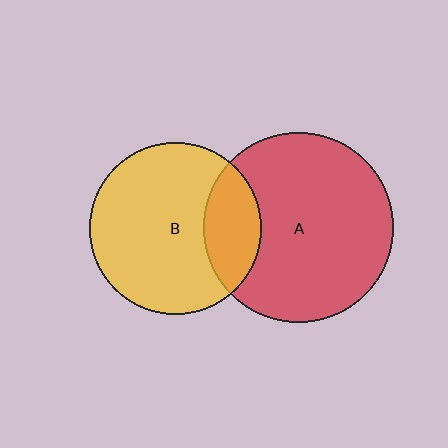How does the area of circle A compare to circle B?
Approximately 1.2 times.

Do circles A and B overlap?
Yes.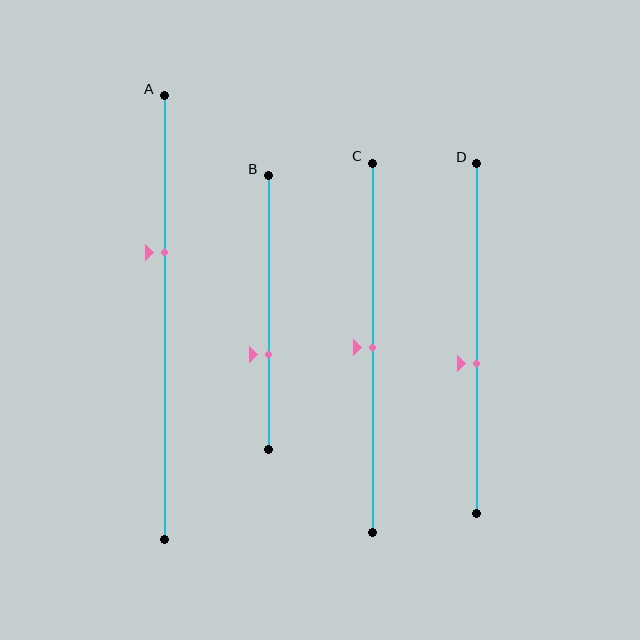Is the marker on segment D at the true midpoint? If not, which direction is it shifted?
No, the marker on segment D is shifted downward by about 7% of the segment length.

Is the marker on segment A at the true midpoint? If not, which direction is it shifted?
No, the marker on segment A is shifted upward by about 15% of the segment length.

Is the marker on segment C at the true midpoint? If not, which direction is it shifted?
Yes, the marker on segment C is at the true midpoint.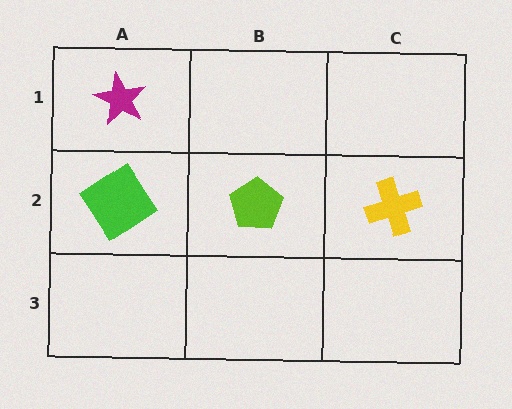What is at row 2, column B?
A lime pentagon.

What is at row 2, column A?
A green diamond.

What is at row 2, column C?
A yellow cross.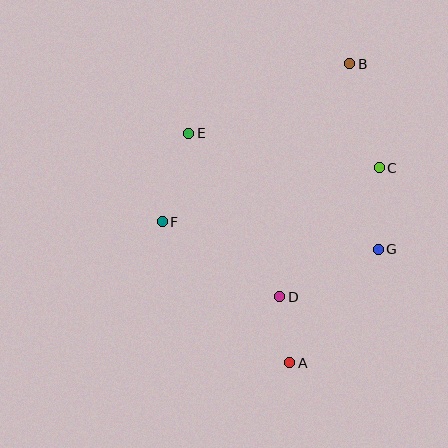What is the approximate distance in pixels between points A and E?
The distance between A and E is approximately 251 pixels.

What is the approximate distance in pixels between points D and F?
The distance between D and F is approximately 139 pixels.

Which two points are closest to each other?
Points A and D are closest to each other.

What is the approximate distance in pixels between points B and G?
The distance between B and G is approximately 188 pixels.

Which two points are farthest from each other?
Points A and B are farthest from each other.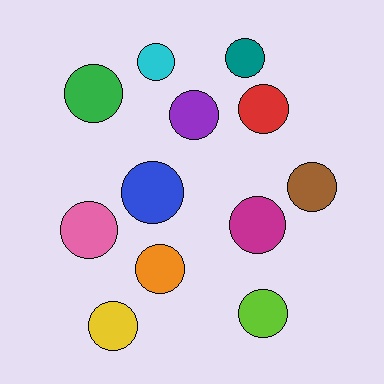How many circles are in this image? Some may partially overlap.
There are 12 circles.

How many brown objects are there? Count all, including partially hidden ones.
There is 1 brown object.